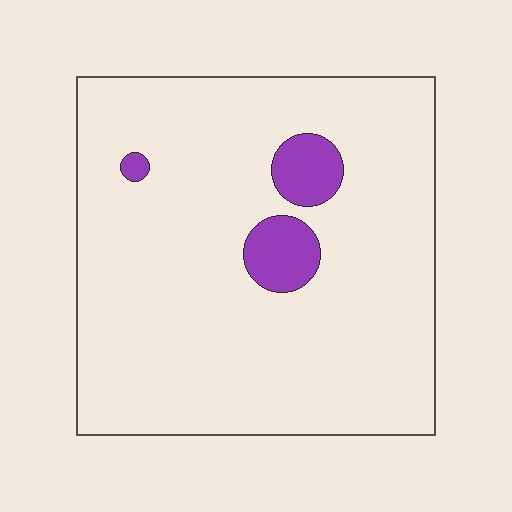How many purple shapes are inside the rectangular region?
3.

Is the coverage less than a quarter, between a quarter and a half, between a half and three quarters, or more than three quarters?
Less than a quarter.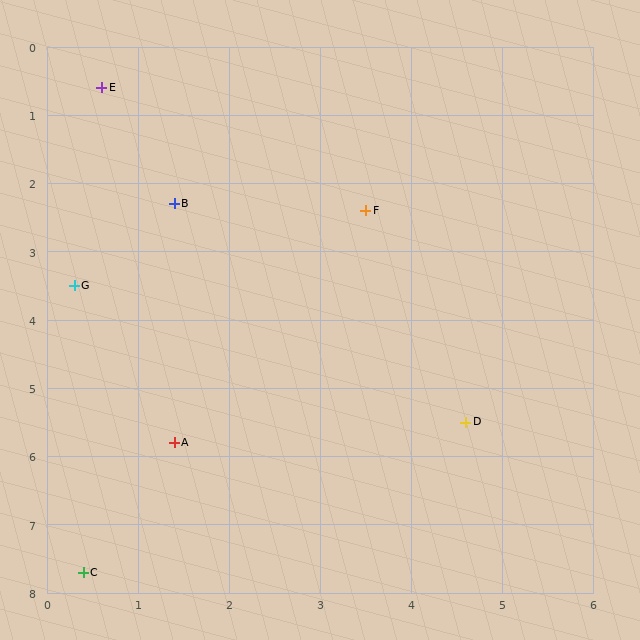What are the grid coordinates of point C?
Point C is at approximately (0.4, 7.7).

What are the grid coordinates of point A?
Point A is at approximately (1.4, 5.8).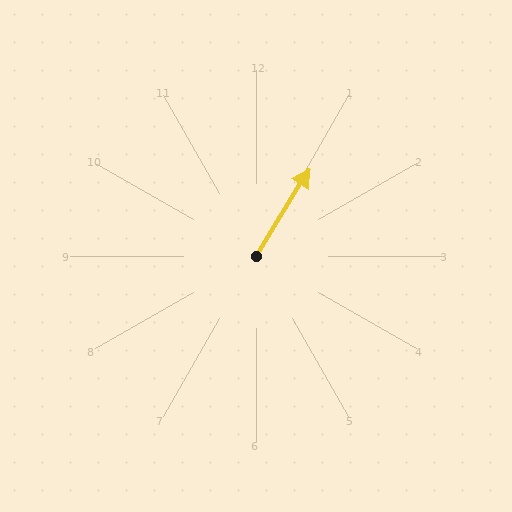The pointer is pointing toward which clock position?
Roughly 1 o'clock.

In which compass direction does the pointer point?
Northeast.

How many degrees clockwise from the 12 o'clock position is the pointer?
Approximately 32 degrees.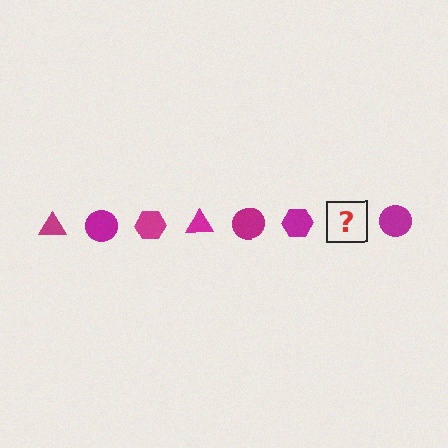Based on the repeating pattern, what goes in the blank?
The blank should be a magenta triangle.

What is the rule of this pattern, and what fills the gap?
The rule is that the pattern cycles through triangle, circle, hexagon shapes in magenta. The gap should be filled with a magenta triangle.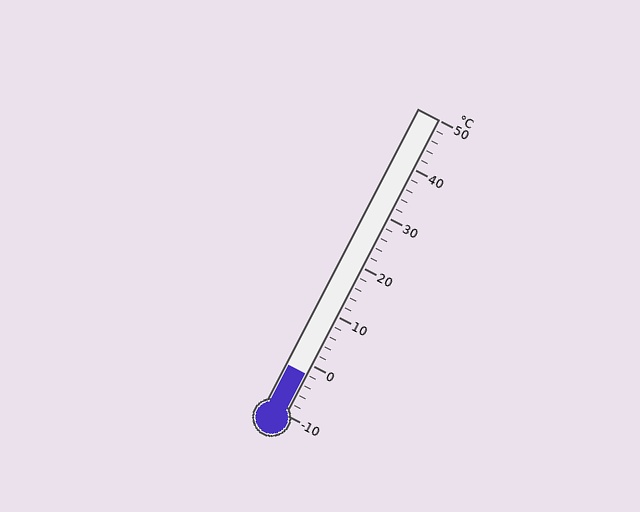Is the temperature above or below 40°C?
The temperature is below 40°C.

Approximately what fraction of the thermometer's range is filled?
The thermometer is filled to approximately 15% of its range.